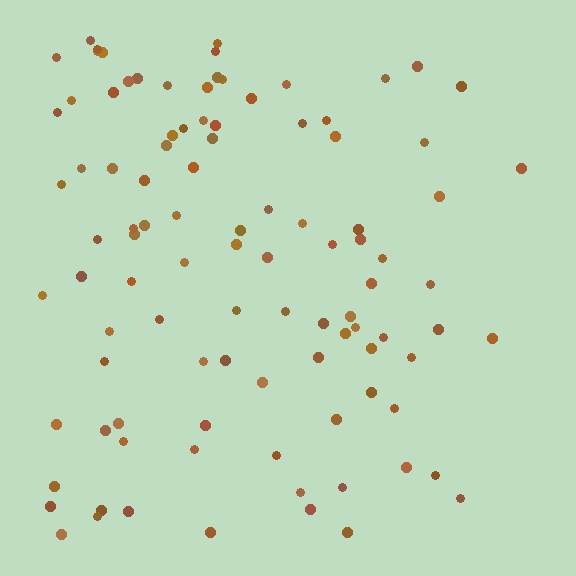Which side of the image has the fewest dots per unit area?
The right.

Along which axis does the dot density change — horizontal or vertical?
Horizontal.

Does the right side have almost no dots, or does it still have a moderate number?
Still a moderate number, just noticeably fewer than the left.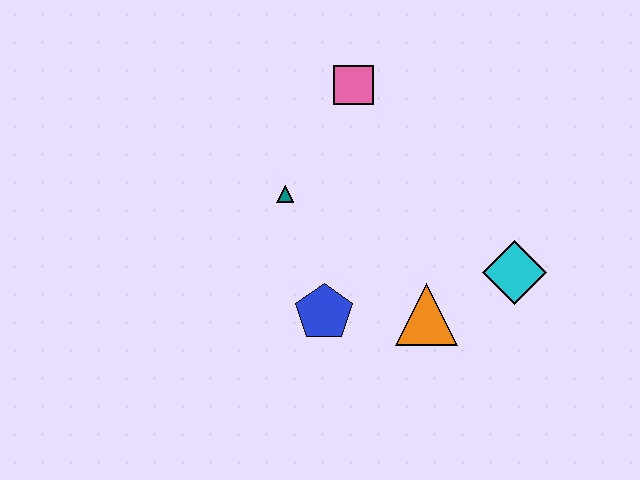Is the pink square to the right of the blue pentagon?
Yes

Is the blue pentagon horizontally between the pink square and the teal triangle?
Yes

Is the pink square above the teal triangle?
Yes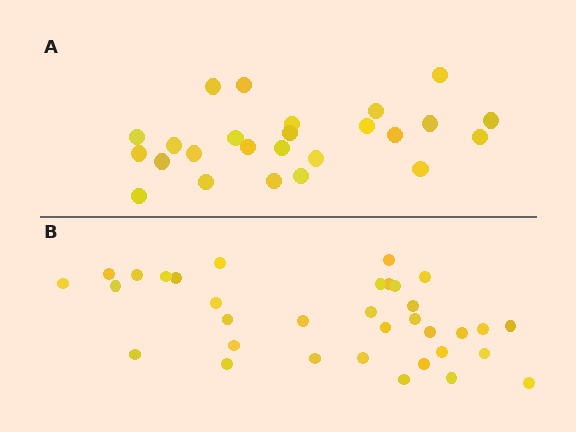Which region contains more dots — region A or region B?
Region B (the bottom region) has more dots.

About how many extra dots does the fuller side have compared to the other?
Region B has roughly 8 or so more dots than region A.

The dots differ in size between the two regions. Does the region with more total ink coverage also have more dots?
No. Region A has more total ink coverage because its dots are larger, but region B actually contains more individual dots. Total area can be misleading — the number of items is what matters here.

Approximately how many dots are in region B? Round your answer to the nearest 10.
About 30 dots. (The exact count is 34, which rounds to 30.)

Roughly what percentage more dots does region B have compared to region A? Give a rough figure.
About 35% more.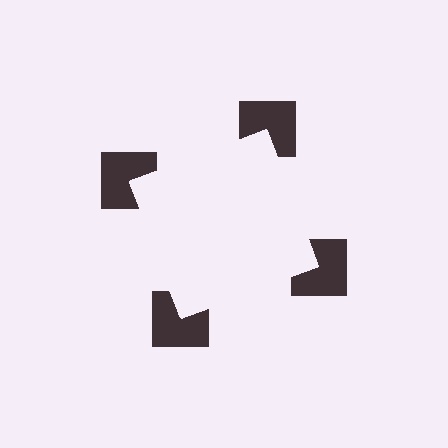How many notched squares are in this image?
There are 4 — one at each vertex of the illusory square.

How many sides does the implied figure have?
4 sides.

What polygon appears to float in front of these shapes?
An illusory square — its edges are inferred from the aligned wedge cuts in the notched squares, not physically drawn.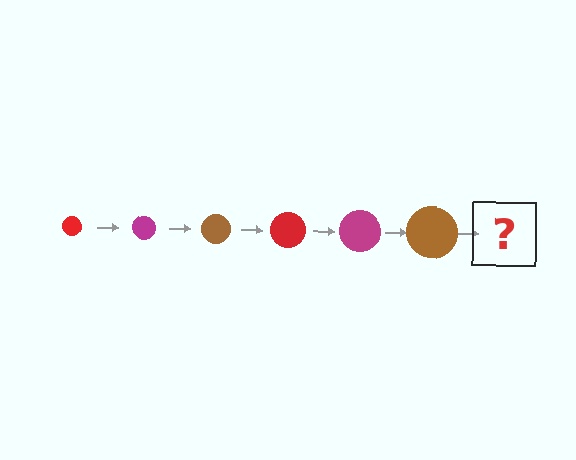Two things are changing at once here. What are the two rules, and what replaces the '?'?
The two rules are that the circle grows larger each step and the color cycles through red, magenta, and brown. The '?' should be a red circle, larger than the previous one.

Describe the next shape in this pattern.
It should be a red circle, larger than the previous one.